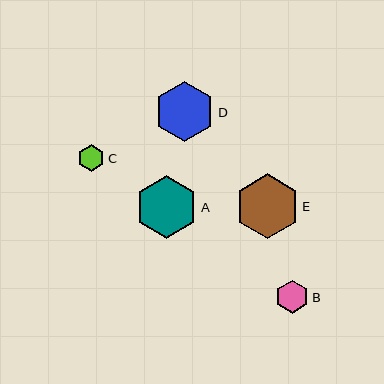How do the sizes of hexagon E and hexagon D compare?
Hexagon E and hexagon D are approximately the same size.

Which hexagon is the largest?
Hexagon E is the largest with a size of approximately 64 pixels.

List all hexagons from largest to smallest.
From largest to smallest: E, A, D, B, C.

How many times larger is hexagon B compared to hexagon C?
Hexagon B is approximately 1.2 times the size of hexagon C.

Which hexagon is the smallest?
Hexagon C is the smallest with a size of approximately 27 pixels.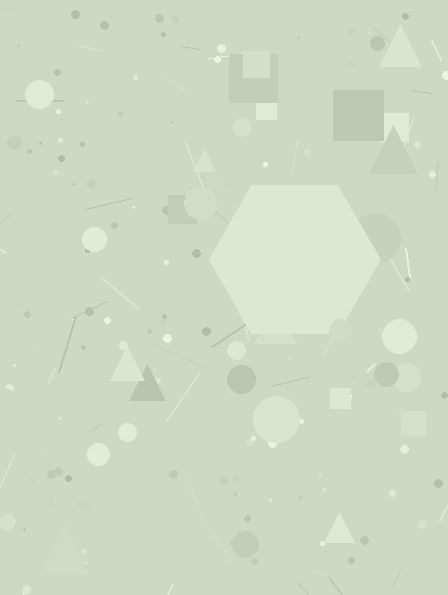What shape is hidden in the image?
A hexagon is hidden in the image.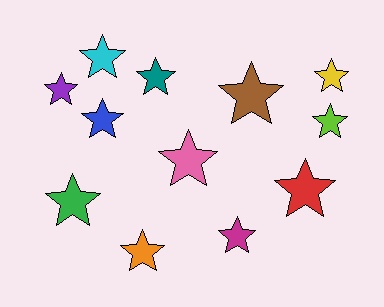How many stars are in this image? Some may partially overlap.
There are 12 stars.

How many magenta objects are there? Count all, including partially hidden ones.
There is 1 magenta object.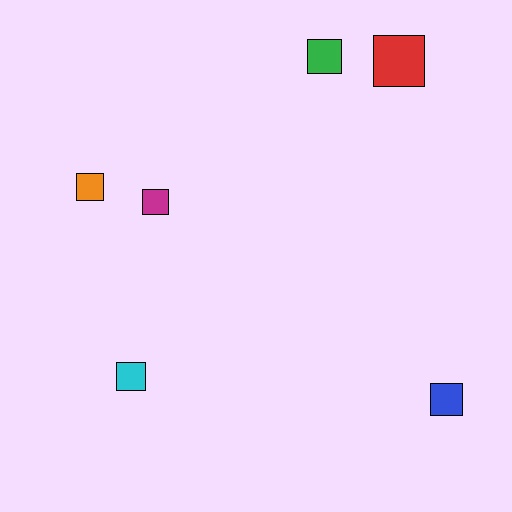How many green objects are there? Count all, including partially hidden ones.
There is 1 green object.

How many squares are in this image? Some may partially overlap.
There are 6 squares.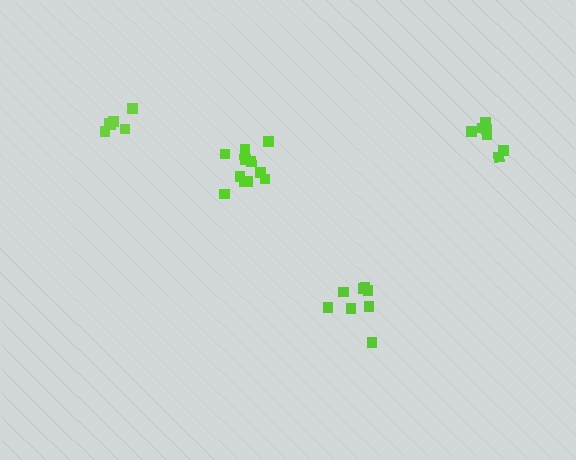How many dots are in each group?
Group 1: 8 dots, Group 2: 12 dots, Group 3: 6 dots, Group 4: 7 dots (33 total).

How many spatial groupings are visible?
There are 4 spatial groupings.